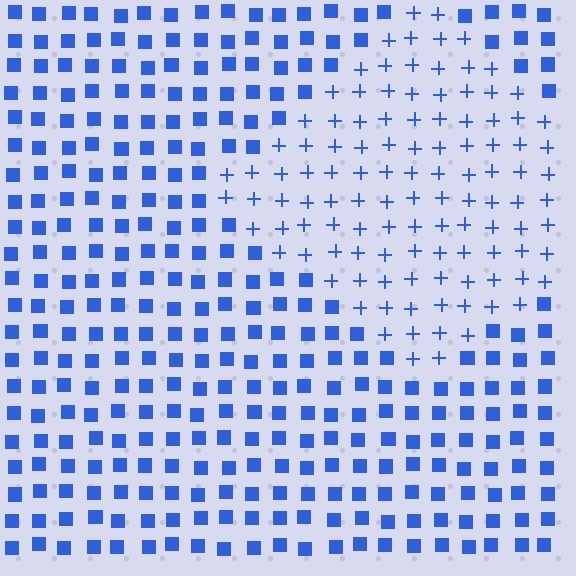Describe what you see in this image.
The image is filled with small blue elements arranged in a uniform grid. A diamond-shaped region contains plus signs, while the surrounding area contains squares. The boundary is defined purely by the change in element shape.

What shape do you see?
I see a diamond.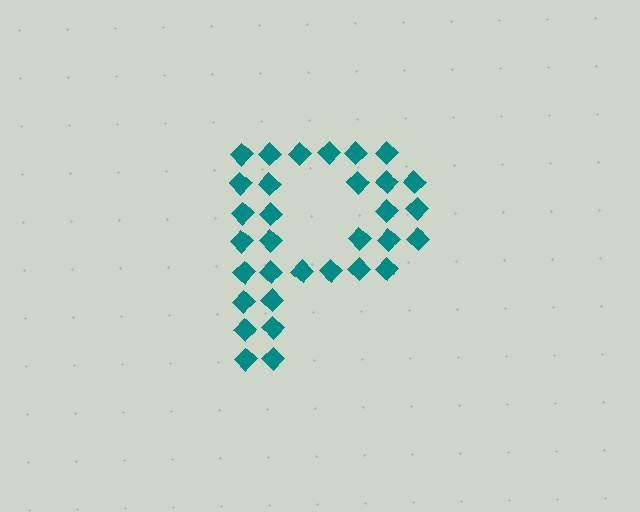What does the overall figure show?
The overall figure shows the letter P.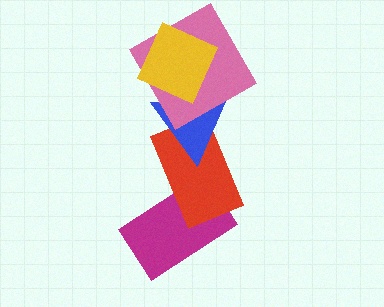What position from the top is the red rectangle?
The red rectangle is 4th from the top.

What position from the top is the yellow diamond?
The yellow diamond is 1st from the top.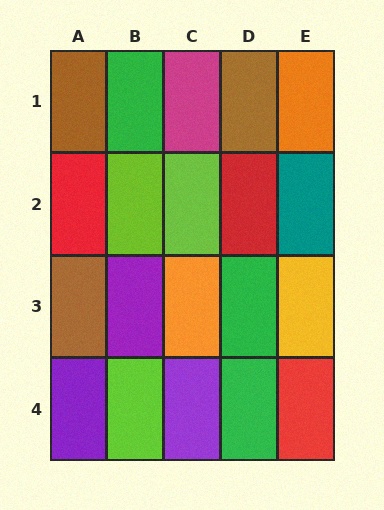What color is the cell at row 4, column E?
Red.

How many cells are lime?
3 cells are lime.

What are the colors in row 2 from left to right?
Red, lime, lime, red, teal.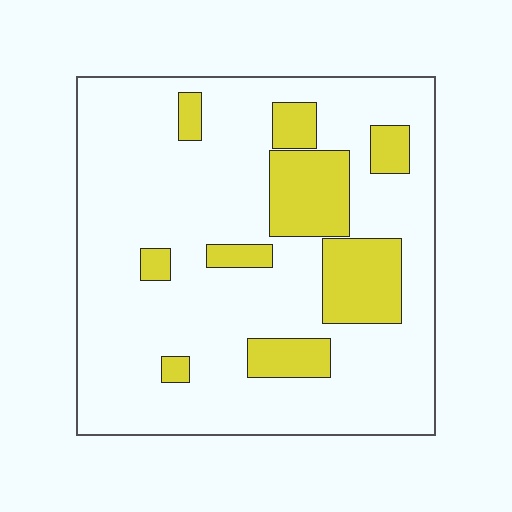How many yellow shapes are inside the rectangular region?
9.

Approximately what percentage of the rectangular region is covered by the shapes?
Approximately 20%.